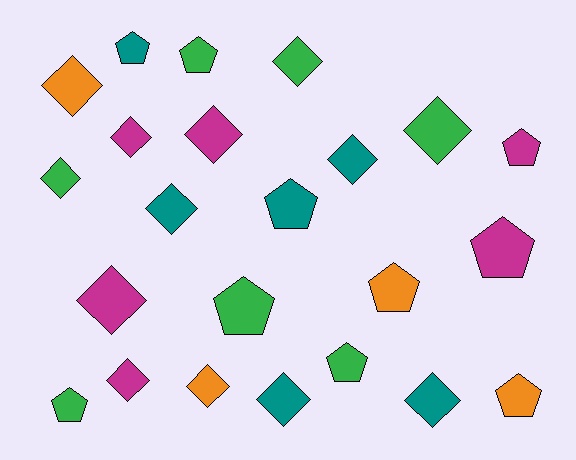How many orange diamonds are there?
There are 2 orange diamonds.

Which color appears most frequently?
Green, with 7 objects.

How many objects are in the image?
There are 23 objects.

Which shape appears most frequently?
Diamond, with 13 objects.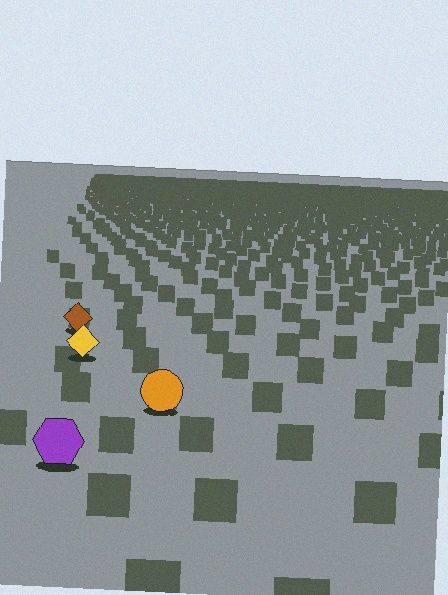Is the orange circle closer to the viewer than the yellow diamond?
Yes. The orange circle is closer — you can tell from the texture gradient: the ground texture is coarser near it.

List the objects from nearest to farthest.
From nearest to farthest: the purple hexagon, the orange circle, the yellow diamond, the brown diamond.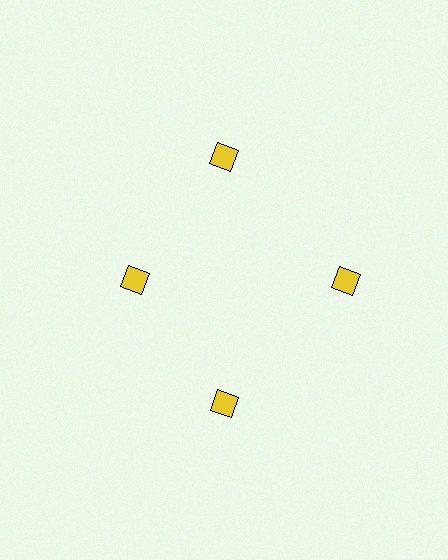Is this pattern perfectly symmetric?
No. The 4 yellow squares are arranged in a ring, but one element near the 9 o'clock position is pulled inward toward the center, breaking the 4-fold rotational symmetry.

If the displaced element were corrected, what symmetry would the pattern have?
It would have 4-fold rotational symmetry — the pattern would map onto itself every 90 degrees.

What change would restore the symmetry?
The symmetry would be restored by moving it outward, back onto the ring so that all 4 squares sit at equal angles and equal distance from the center.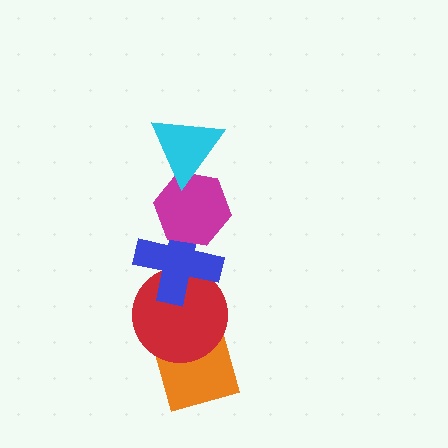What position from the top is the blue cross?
The blue cross is 3rd from the top.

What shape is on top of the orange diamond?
The red circle is on top of the orange diamond.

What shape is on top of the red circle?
The blue cross is on top of the red circle.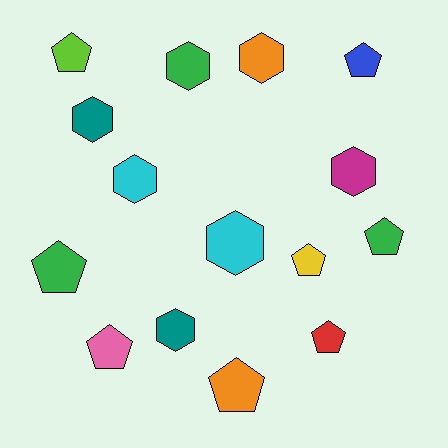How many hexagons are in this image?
There are 7 hexagons.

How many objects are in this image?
There are 15 objects.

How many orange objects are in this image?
There are 2 orange objects.